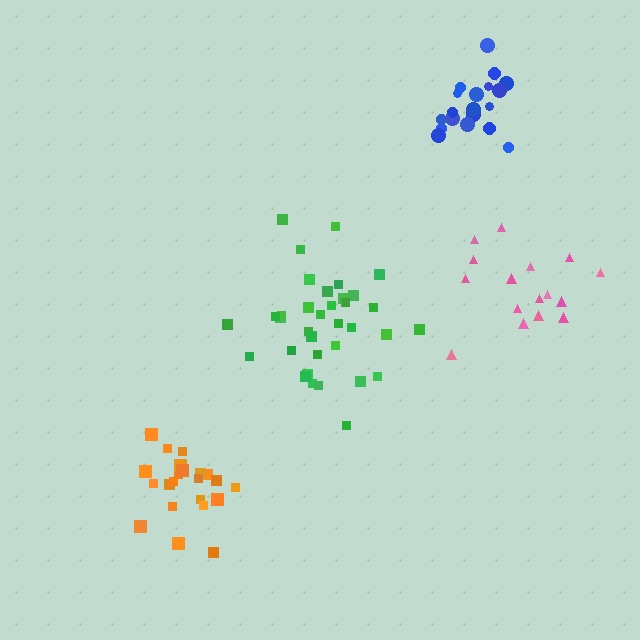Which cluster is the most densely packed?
Blue.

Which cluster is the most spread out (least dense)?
Pink.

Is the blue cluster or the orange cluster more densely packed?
Blue.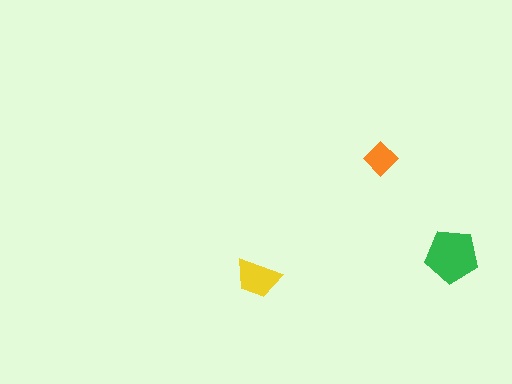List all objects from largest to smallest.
The green pentagon, the yellow trapezoid, the orange diamond.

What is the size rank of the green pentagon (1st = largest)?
1st.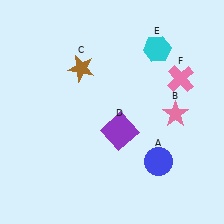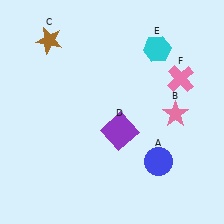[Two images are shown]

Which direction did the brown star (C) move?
The brown star (C) moved left.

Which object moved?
The brown star (C) moved left.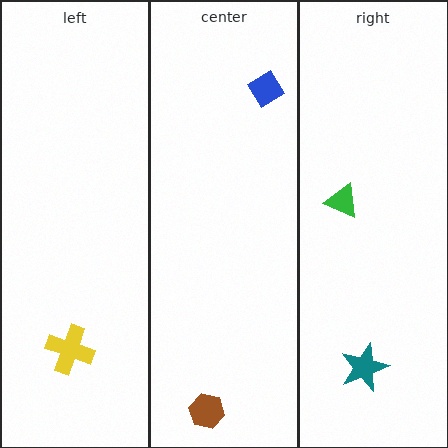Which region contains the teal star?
The right region.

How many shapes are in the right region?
2.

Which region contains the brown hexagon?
The center region.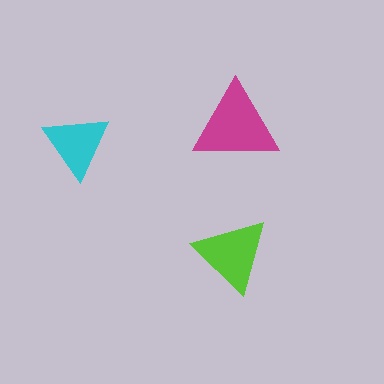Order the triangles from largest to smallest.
the magenta one, the lime one, the cyan one.